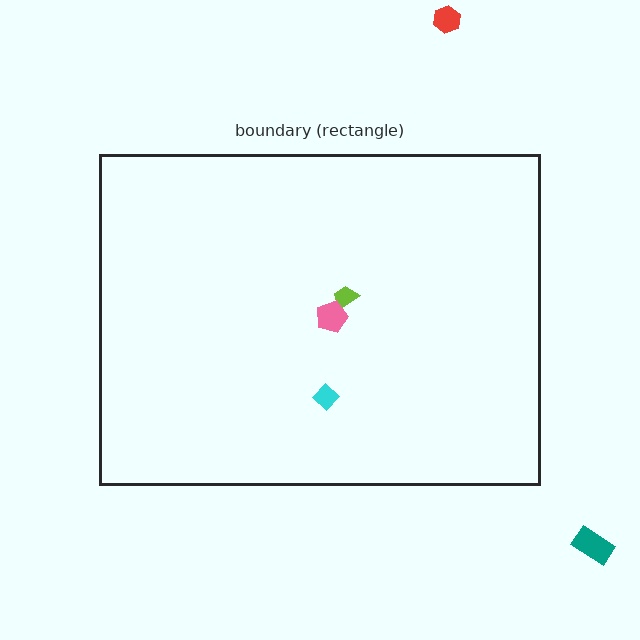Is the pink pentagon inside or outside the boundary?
Inside.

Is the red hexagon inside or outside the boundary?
Outside.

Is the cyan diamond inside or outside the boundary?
Inside.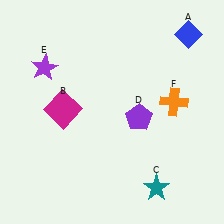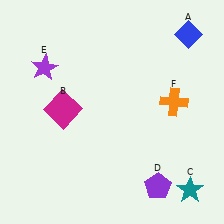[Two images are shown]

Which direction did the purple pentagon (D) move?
The purple pentagon (D) moved down.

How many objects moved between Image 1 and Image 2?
2 objects moved between the two images.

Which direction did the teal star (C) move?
The teal star (C) moved right.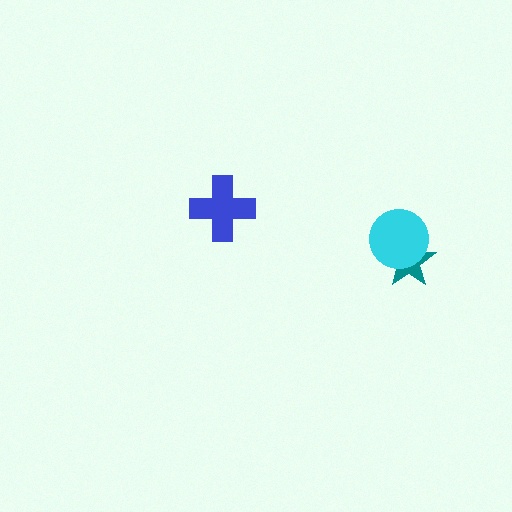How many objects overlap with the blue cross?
0 objects overlap with the blue cross.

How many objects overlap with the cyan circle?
1 object overlaps with the cyan circle.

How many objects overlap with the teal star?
1 object overlaps with the teal star.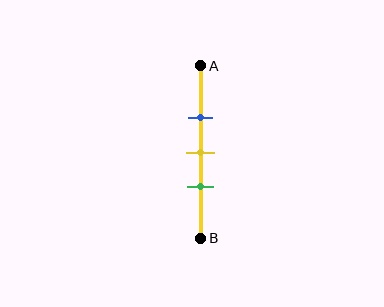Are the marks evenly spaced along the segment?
Yes, the marks are approximately evenly spaced.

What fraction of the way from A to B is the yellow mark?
The yellow mark is approximately 50% (0.5) of the way from A to B.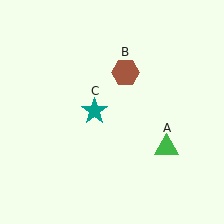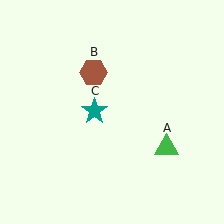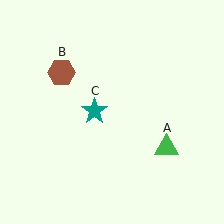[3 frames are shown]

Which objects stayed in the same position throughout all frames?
Green triangle (object A) and teal star (object C) remained stationary.